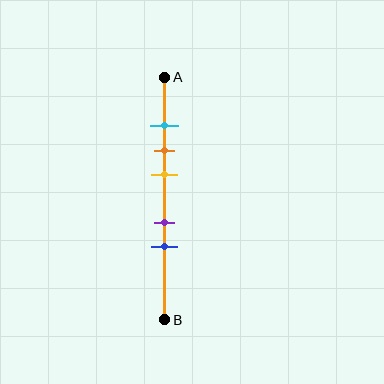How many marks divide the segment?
There are 5 marks dividing the segment.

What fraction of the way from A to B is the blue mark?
The blue mark is approximately 70% (0.7) of the way from A to B.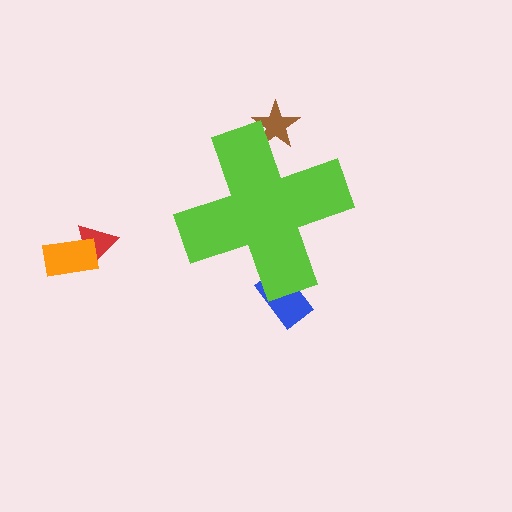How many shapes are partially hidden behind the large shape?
2 shapes are partially hidden.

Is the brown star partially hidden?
Yes, the brown star is partially hidden behind the lime cross.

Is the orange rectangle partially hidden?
No, the orange rectangle is fully visible.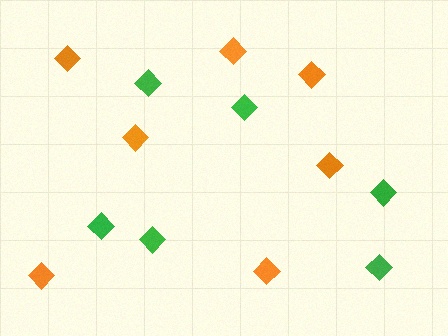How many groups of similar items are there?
There are 2 groups: one group of green diamonds (6) and one group of orange diamonds (7).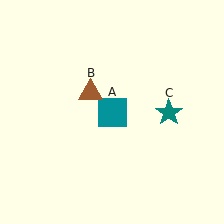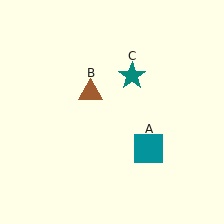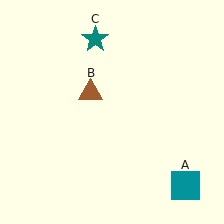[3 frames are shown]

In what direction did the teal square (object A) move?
The teal square (object A) moved down and to the right.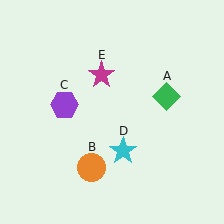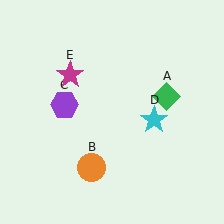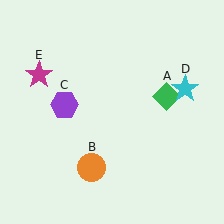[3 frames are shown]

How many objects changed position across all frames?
2 objects changed position: cyan star (object D), magenta star (object E).